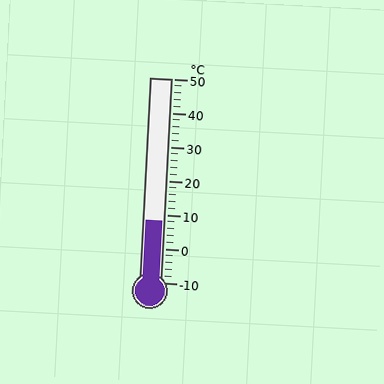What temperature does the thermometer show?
The thermometer shows approximately 8°C.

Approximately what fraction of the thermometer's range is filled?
The thermometer is filled to approximately 30% of its range.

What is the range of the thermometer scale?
The thermometer scale ranges from -10°C to 50°C.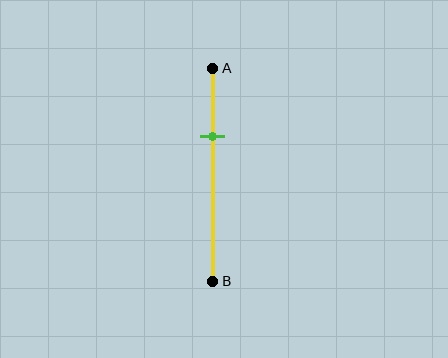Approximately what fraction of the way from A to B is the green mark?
The green mark is approximately 30% of the way from A to B.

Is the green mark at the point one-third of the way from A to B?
Yes, the mark is approximately at the one-third point.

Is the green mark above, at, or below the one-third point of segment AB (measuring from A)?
The green mark is approximately at the one-third point of segment AB.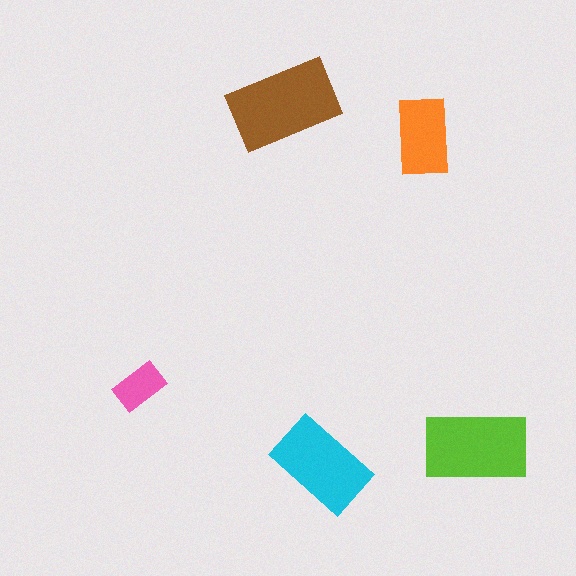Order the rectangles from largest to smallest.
the brown one, the lime one, the cyan one, the orange one, the pink one.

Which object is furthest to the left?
The pink rectangle is leftmost.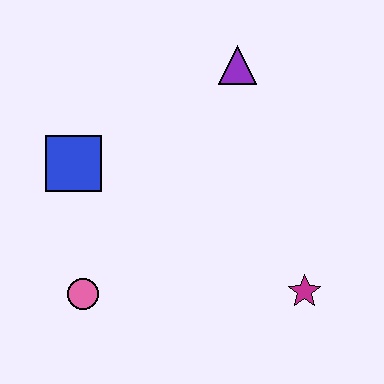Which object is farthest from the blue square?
The magenta star is farthest from the blue square.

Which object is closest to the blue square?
The pink circle is closest to the blue square.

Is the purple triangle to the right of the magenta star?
No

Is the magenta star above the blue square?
No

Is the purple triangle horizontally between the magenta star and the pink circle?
Yes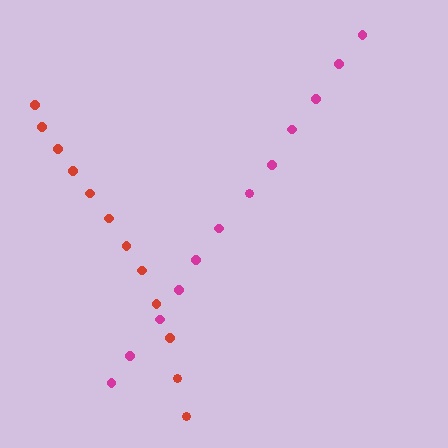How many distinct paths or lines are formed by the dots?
There are 2 distinct paths.